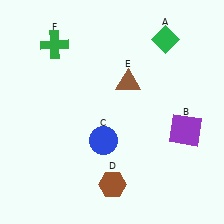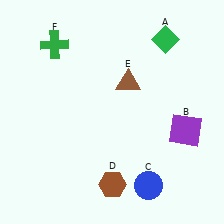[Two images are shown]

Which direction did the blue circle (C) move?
The blue circle (C) moved down.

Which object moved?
The blue circle (C) moved down.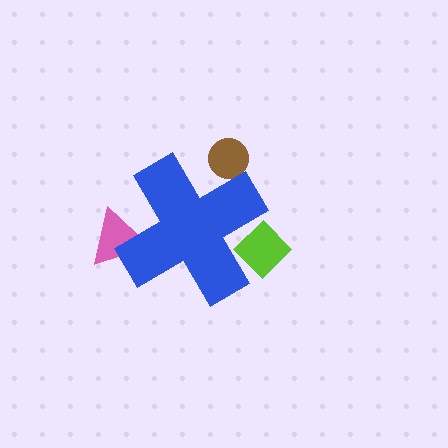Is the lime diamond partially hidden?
Yes, the lime diamond is partially hidden behind the blue cross.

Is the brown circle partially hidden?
Yes, the brown circle is partially hidden behind the blue cross.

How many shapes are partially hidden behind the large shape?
3 shapes are partially hidden.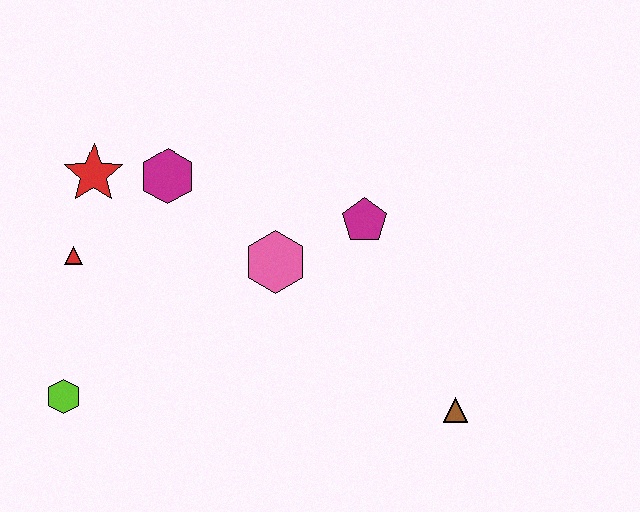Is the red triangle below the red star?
Yes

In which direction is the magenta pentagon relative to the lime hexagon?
The magenta pentagon is to the right of the lime hexagon.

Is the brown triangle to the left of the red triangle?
No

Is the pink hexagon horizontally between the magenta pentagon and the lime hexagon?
Yes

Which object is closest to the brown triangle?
The magenta pentagon is closest to the brown triangle.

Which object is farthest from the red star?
The brown triangle is farthest from the red star.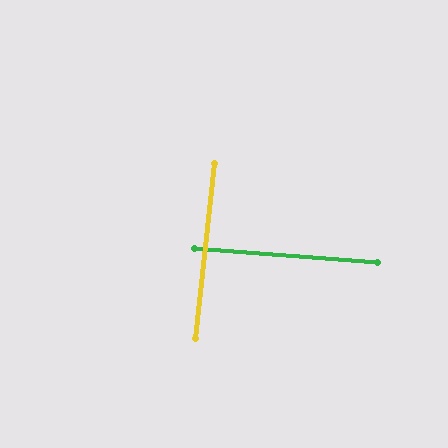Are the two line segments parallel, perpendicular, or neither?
Perpendicular — they meet at approximately 88°.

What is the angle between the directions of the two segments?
Approximately 88 degrees.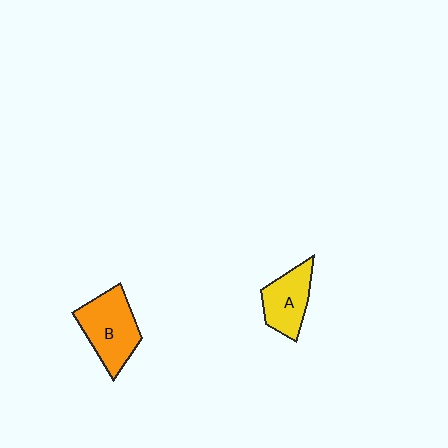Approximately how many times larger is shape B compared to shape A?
Approximately 1.3 times.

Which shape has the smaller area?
Shape A (yellow).